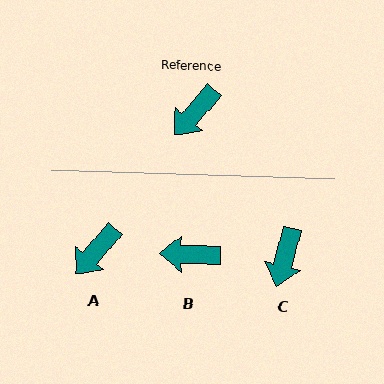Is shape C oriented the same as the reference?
No, it is off by about 26 degrees.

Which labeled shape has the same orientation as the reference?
A.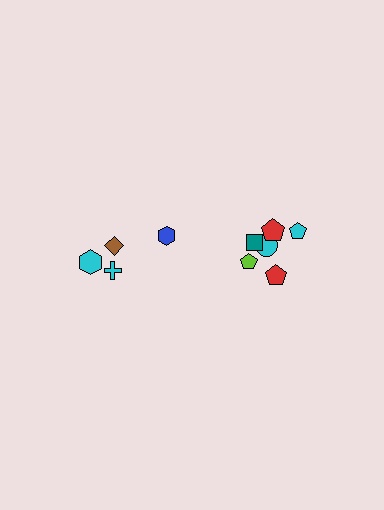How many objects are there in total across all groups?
There are 10 objects.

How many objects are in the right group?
There are 6 objects.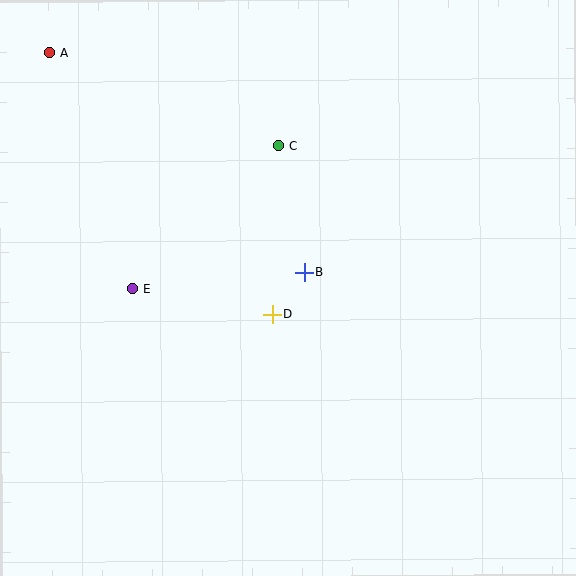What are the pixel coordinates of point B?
Point B is at (304, 272).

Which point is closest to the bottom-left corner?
Point E is closest to the bottom-left corner.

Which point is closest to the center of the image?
Point B at (304, 272) is closest to the center.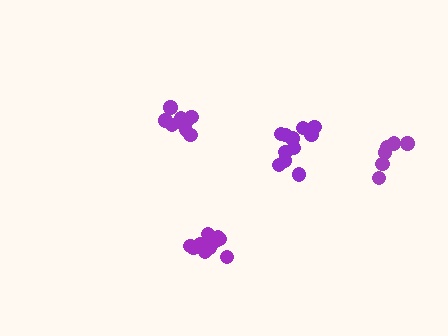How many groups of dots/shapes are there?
There are 4 groups.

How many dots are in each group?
Group 1: 6 dots, Group 2: 11 dots, Group 3: 11 dots, Group 4: 10 dots (38 total).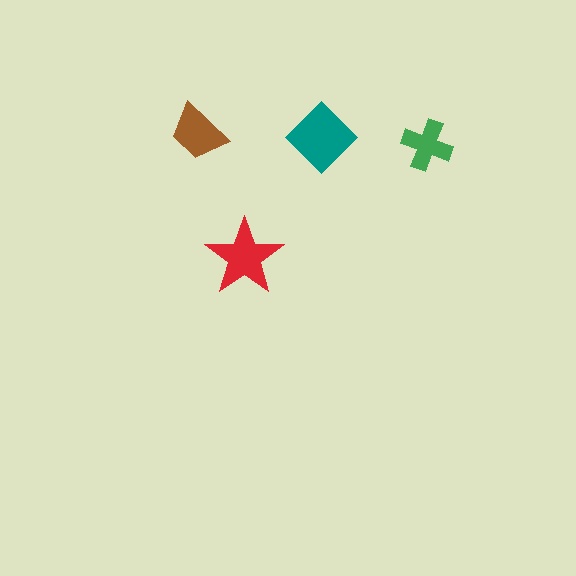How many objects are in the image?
There are 4 objects in the image.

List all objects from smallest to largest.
The green cross, the brown trapezoid, the red star, the teal diamond.